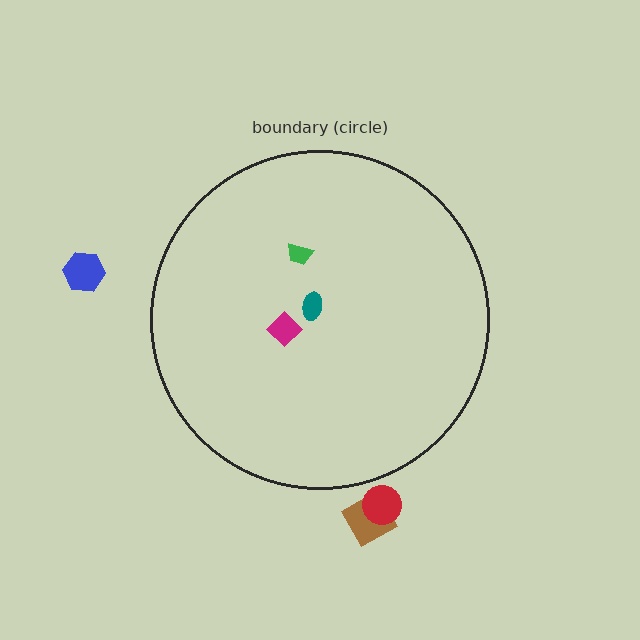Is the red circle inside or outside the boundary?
Outside.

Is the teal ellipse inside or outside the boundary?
Inside.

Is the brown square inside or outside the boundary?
Outside.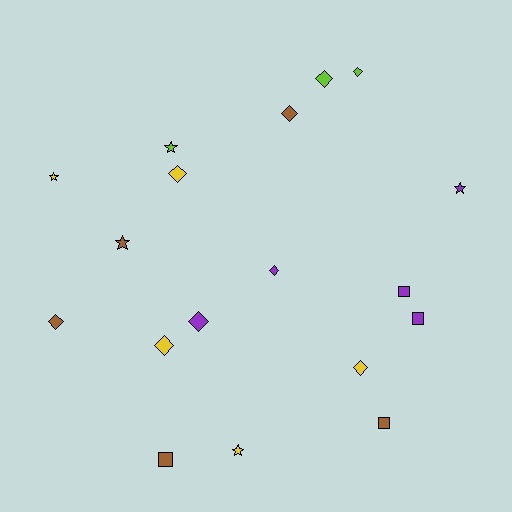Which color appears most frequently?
Yellow, with 5 objects.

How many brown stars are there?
There is 1 brown star.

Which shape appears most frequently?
Diamond, with 9 objects.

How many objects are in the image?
There are 18 objects.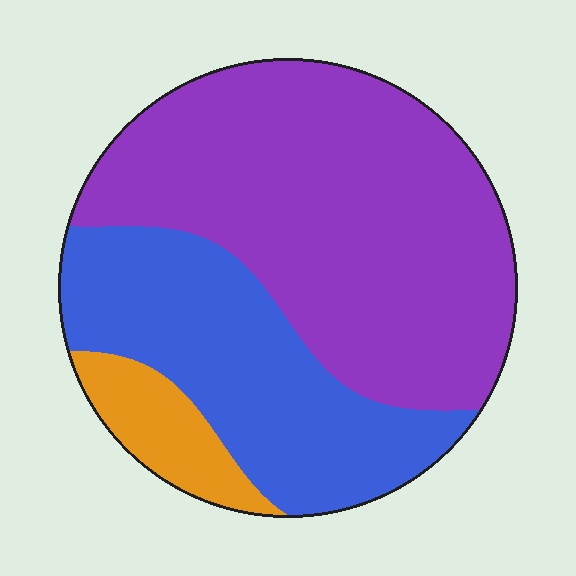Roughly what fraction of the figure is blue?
Blue takes up about one third (1/3) of the figure.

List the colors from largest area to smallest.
From largest to smallest: purple, blue, orange.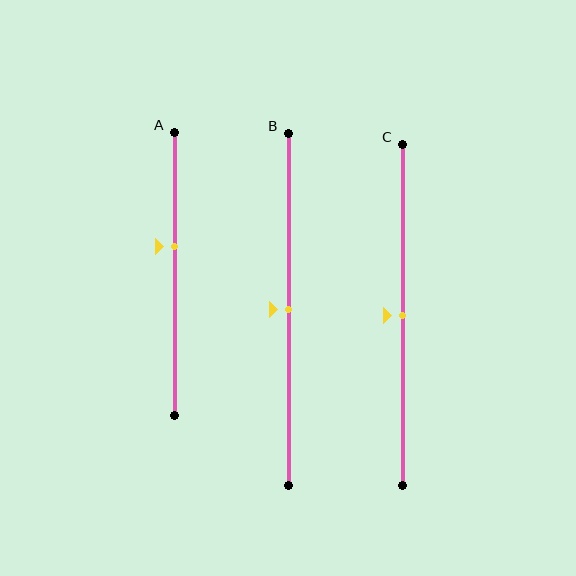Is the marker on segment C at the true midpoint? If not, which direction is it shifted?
Yes, the marker on segment C is at the true midpoint.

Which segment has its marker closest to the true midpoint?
Segment B has its marker closest to the true midpoint.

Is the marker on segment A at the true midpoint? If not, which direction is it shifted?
No, the marker on segment A is shifted upward by about 10% of the segment length.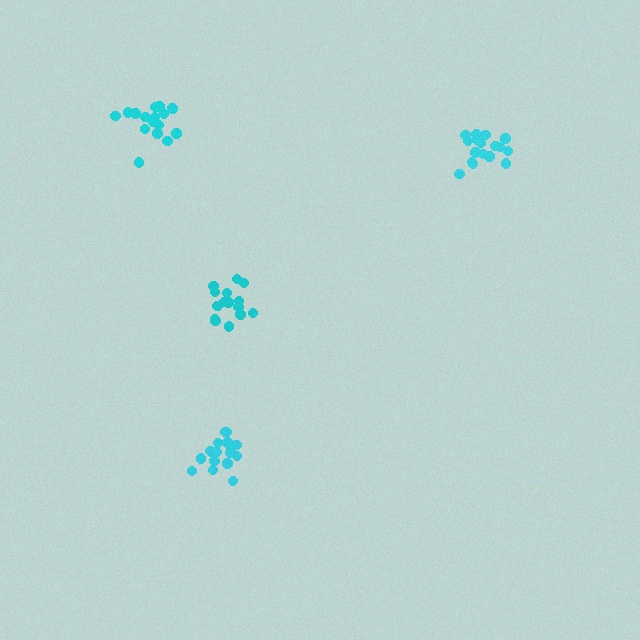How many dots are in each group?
Group 1: 15 dots, Group 2: 17 dots, Group 3: 18 dots, Group 4: 16 dots (66 total).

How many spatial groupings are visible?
There are 4 spatial groupings.